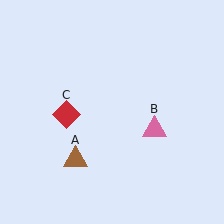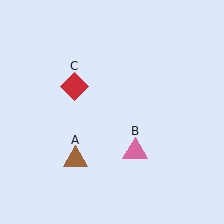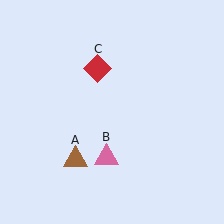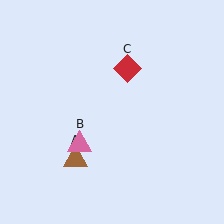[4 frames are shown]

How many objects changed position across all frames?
2 objects changed position: pink triangle (object B), red diamond (object C).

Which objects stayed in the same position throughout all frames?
Brown triangle (object A) remained stationary.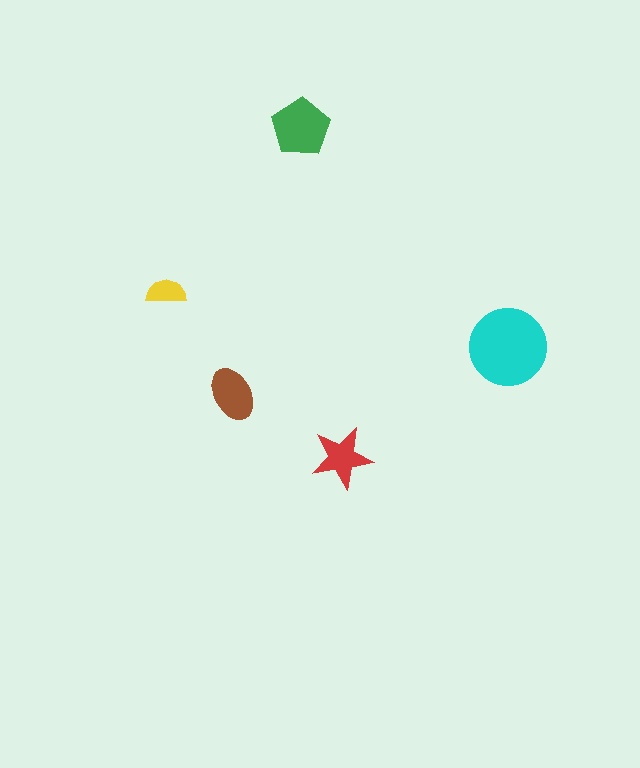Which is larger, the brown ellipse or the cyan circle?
The cyan circle.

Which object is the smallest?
The yellow semicircle.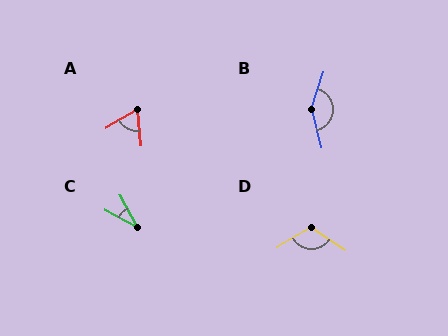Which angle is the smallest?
C, at approximately 34 degrees.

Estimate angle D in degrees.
Approximately 116 degrees.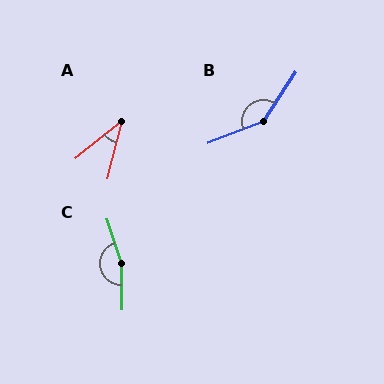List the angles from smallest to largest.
A (37°), B (144°), C (163°).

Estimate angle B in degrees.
Approximately 144 degrees.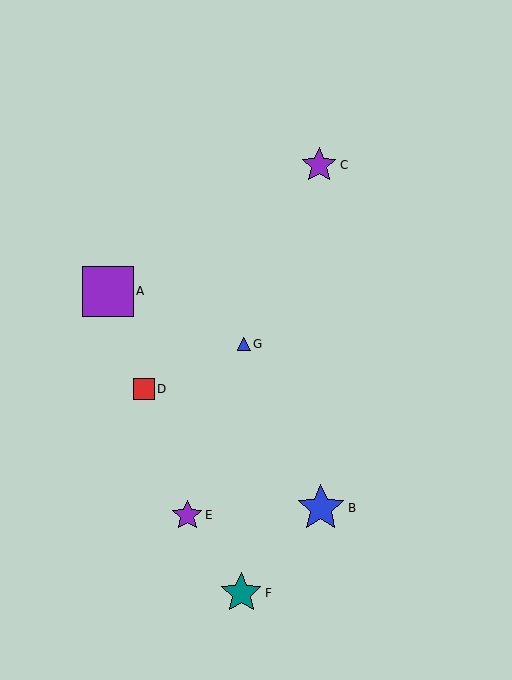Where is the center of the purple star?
The center of the purple star is at (187, 515).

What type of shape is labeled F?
Shape F is a teal star.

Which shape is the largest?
The purple square (labeled A) is the largest.